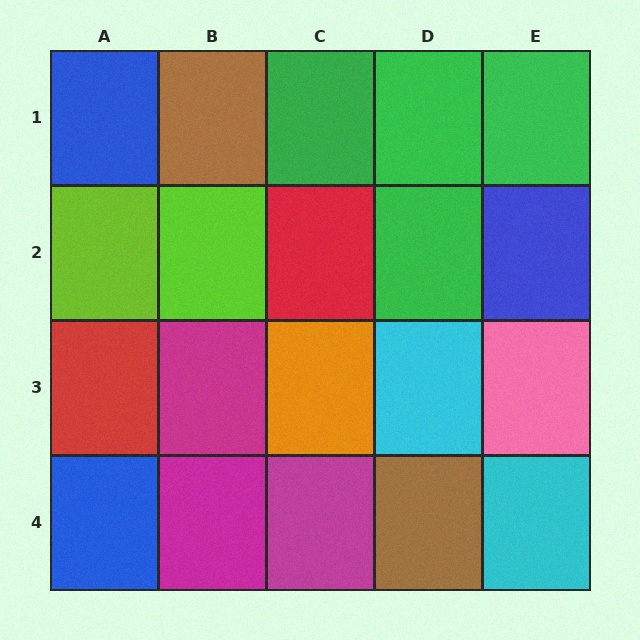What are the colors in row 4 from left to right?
Blue, magenta, magenta, brown, cyan.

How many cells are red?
2 cells are red.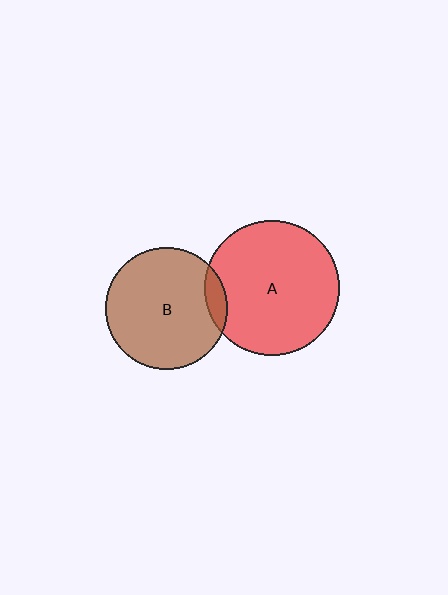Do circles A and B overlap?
Yes.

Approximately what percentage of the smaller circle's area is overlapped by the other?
Approximately 10%.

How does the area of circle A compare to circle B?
Approximately 1.2 times.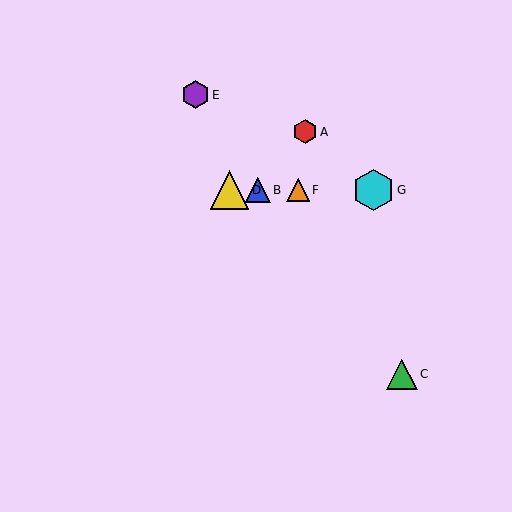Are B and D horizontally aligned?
Yes, both are at y≈190.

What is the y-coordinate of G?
Object G is at y≈190.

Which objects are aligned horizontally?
Objects B, D, F, G are aligned horizontally.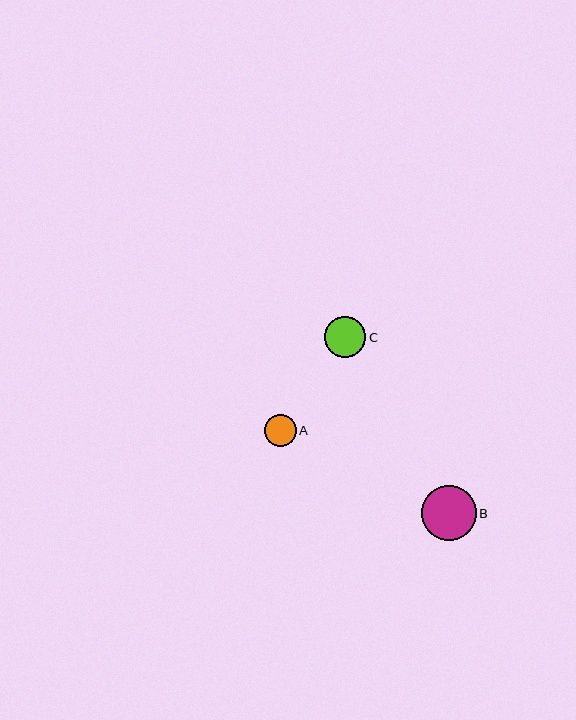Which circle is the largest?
Circle B is the largest with a size of approximately 55 pixels.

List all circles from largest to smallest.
From largest to smallest: B, C, A.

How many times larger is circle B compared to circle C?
Circle B is approximately 1.3 times the size of circle C.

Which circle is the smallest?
Circle A is the smallest with a size of approximately 32 pixels.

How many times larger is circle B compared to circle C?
Circle B is approximately 1.3 times the size of circle C.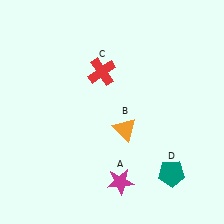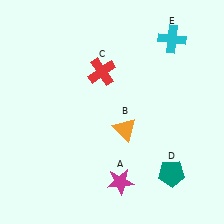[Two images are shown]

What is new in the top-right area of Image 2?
A cyan cross (E) was added in the top-right area of Image 2.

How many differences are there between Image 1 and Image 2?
There is 1 difference between the two images.